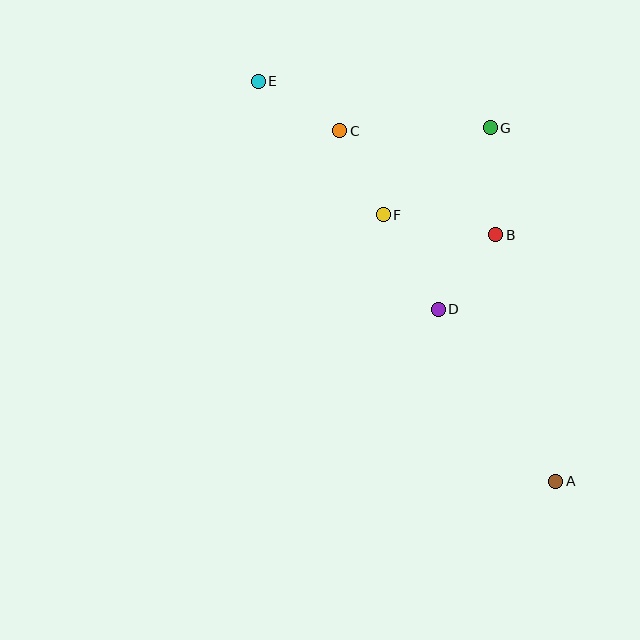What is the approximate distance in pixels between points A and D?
The distance between A and D is approximately 208 pixels.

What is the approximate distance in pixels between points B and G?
The distance between B and G is approximately 107 pixels.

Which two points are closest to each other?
Points B and D are closest to each other.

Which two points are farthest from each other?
Points A and E are farthest from each other.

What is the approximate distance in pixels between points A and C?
The distance between A and C is approximately 412 pixels.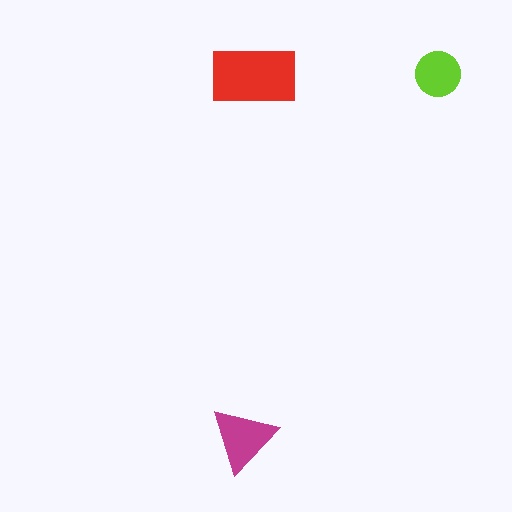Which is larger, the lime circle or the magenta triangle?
The magenta triangle.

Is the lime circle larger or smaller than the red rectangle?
Smaller.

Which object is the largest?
The red rectangle.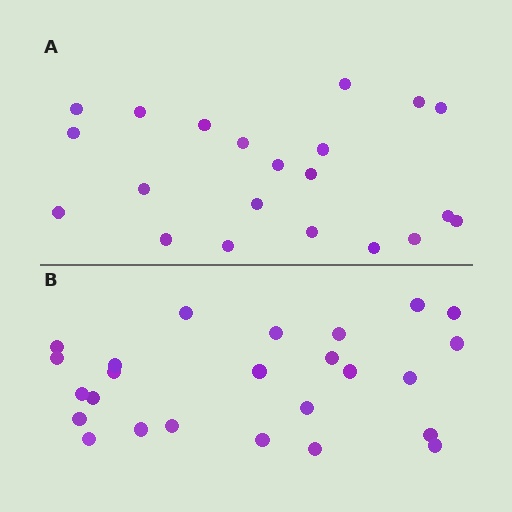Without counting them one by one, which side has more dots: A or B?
Region B (the bottom region) has more dots.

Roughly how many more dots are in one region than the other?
Region B has about 4 more dots than region A.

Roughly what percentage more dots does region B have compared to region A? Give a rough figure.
About 20% more.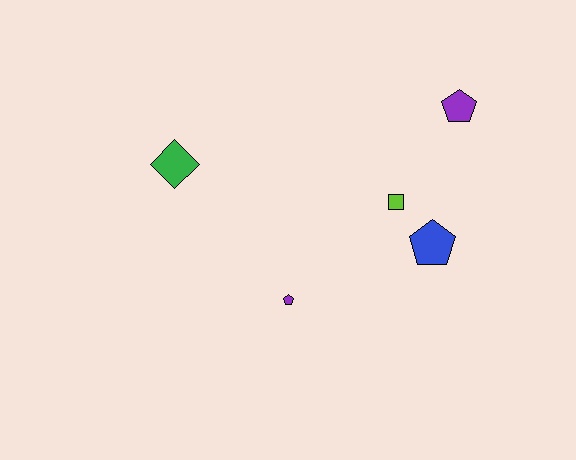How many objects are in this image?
There are 5 objects.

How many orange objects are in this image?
There are no orange objects.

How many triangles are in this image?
There are no triangles.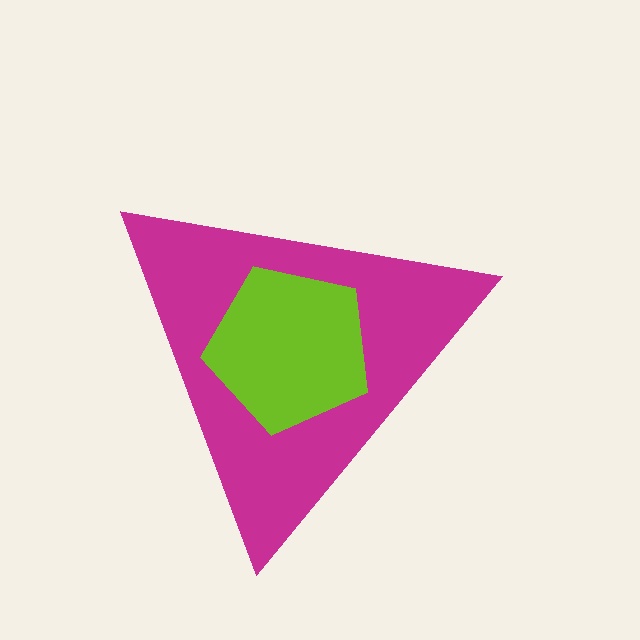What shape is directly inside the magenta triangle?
The lime pentagon.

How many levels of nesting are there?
2.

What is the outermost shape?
The magenta triangle.